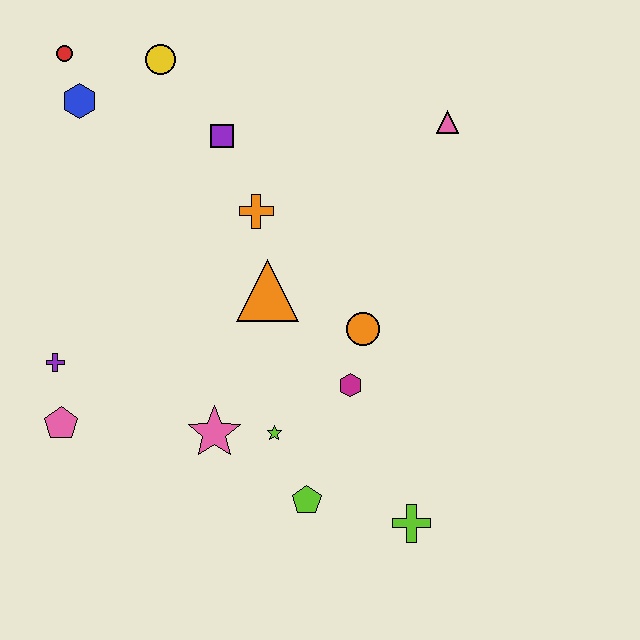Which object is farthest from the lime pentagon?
The red circle is farthest from the lime pentagon.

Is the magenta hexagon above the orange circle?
No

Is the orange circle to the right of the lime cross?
No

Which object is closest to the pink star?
The lime star is closest to the pink star.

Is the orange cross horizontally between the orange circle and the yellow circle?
Yes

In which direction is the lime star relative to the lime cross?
The lime star is to the left of the lime cross.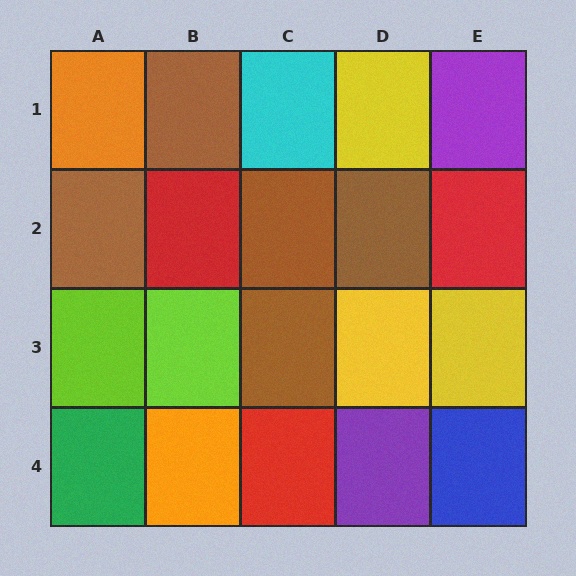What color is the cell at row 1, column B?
Brown.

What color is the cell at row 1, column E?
Purple.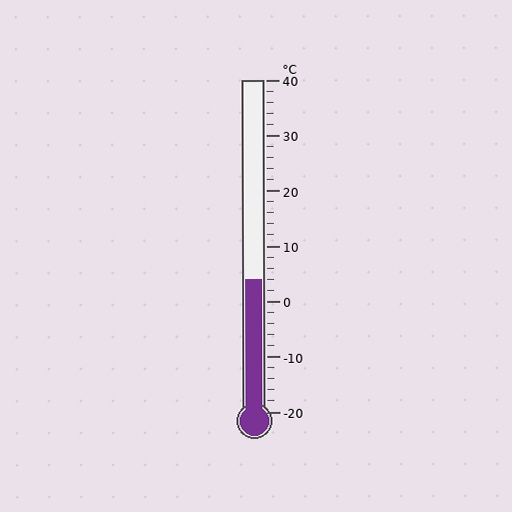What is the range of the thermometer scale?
The thermometer scale ranges from -20°C to 40°C.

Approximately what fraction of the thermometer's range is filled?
The thermometer is filled to approximately 40% of its range.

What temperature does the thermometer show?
The thermometer shows approximately 4°C.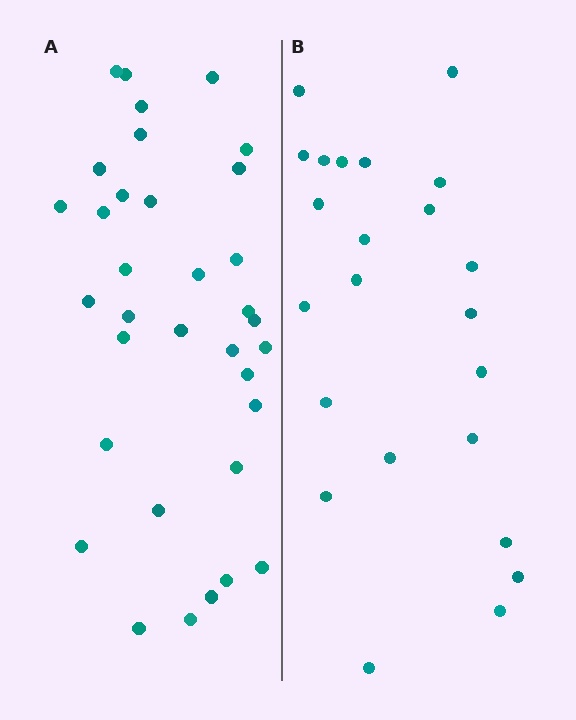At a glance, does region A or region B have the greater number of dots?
Region A (the left region) has more dots.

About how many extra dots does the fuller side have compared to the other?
Region A has roughly 12 or so more dots than region B.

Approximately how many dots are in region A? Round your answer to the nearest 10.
About 30 dots. (The exact count is 34, which rounds to 30.)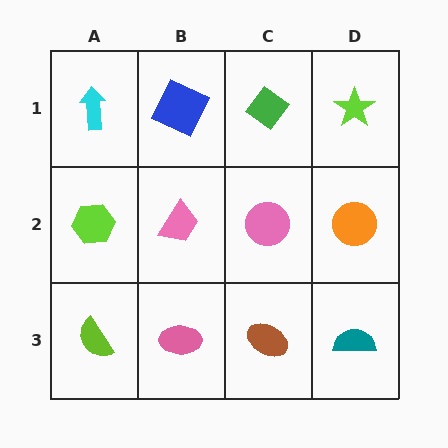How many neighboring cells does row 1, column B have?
3.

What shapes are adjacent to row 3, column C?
A pink circle (row 2, column C), a pink ellipse (row 3, column B), a teal semicircle (row 3, column D).